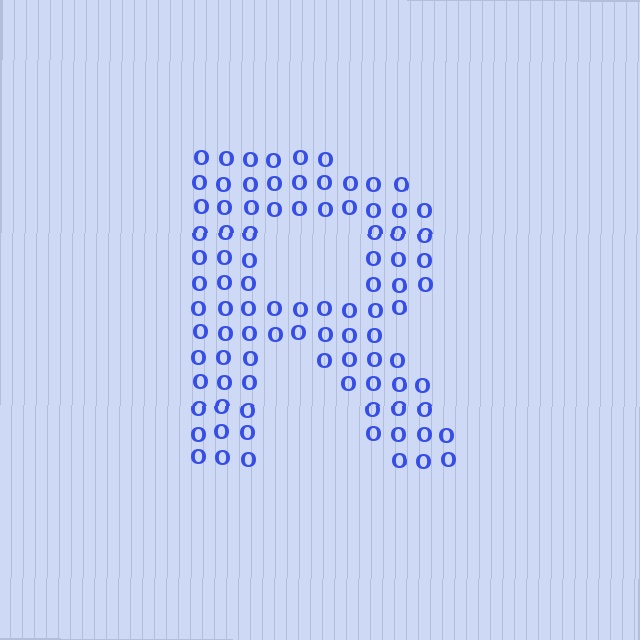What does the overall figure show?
The overall figure shows the letter R.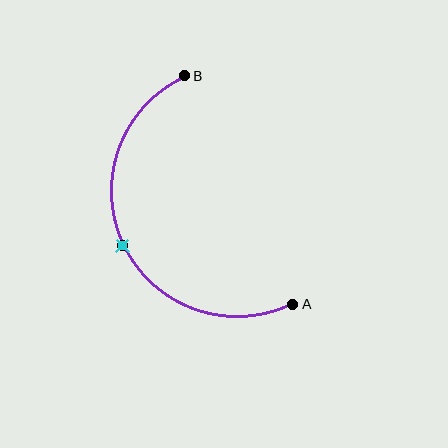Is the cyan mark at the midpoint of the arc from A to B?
Yes. The cyan mark lies on the arc at equal arc-length from both A and B — it is the arc midpoint.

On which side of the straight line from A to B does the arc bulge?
The arc bulges to the left of the straight line connecting A and B.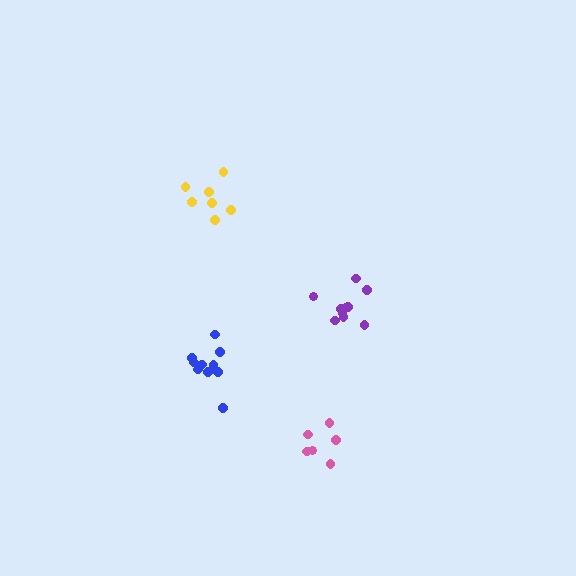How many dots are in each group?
Group 1: 7 dots, Group 2: 6 dots, Group 3: 10 dots, Group 4: 10 dots (33 total).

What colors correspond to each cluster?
The clusters are colored: yellow, pink, purple, blue.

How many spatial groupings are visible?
There are 4 spatial groupings.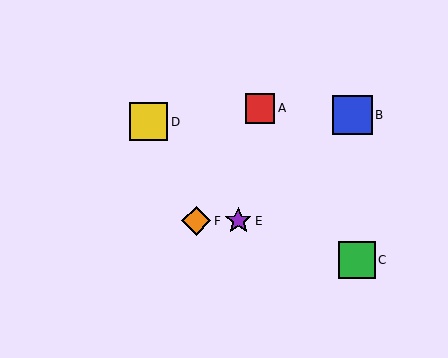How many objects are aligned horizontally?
2 objects (E, F) are aligned horizontally.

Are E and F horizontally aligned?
Yes, both are at y≈221.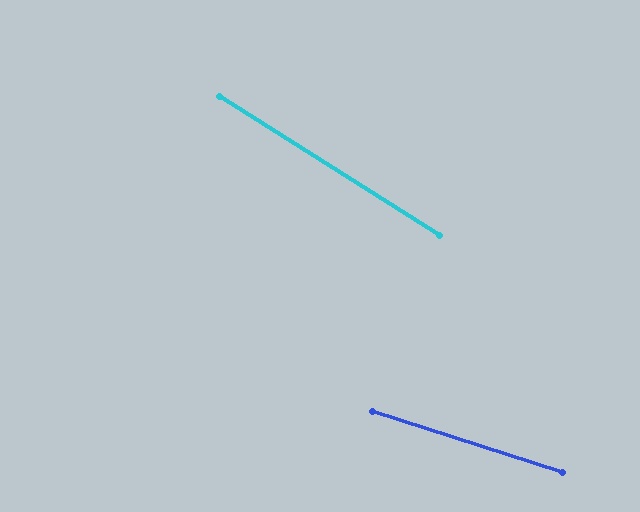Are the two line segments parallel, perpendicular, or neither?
Neither parallel nor perpendicular — they differ by about 15°.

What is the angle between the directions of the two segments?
Approximately 15 degrees.